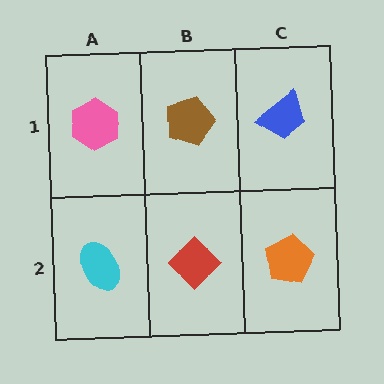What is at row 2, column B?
A red diamond.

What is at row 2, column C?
An orange pentagon.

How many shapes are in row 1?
3 shapes.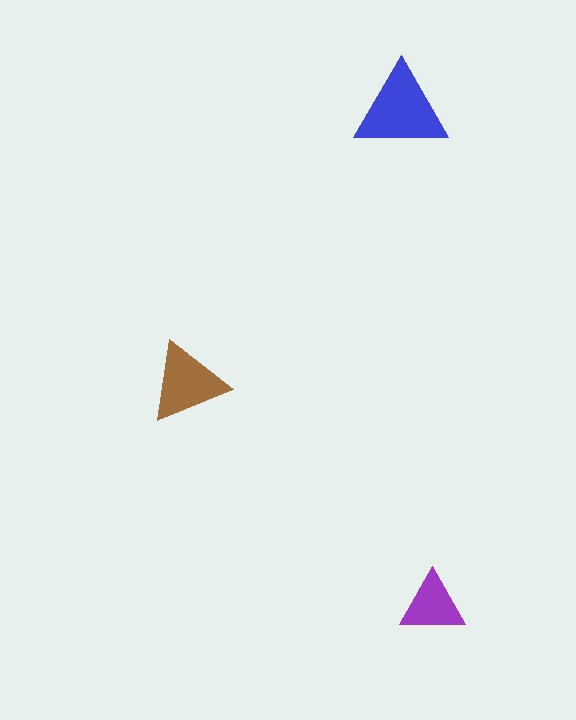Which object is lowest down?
The purple triangle is bottommost.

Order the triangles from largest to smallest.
the blue one, the brown one, the purple one.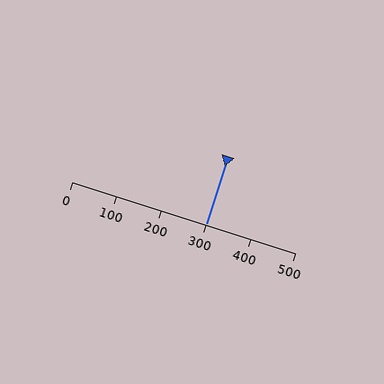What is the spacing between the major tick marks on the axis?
The major ticks are spaced 100 apart.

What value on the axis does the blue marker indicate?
The marker indicates approximately 300.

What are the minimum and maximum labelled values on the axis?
The axis runs from 0 to 500.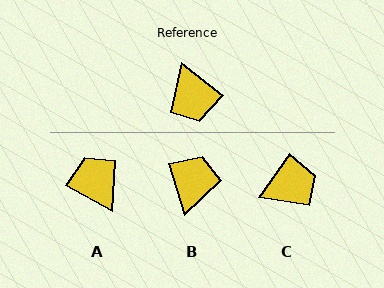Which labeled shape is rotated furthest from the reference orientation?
A, about 171 degrees away.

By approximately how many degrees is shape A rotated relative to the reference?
Approximately 171 degrees clockwise.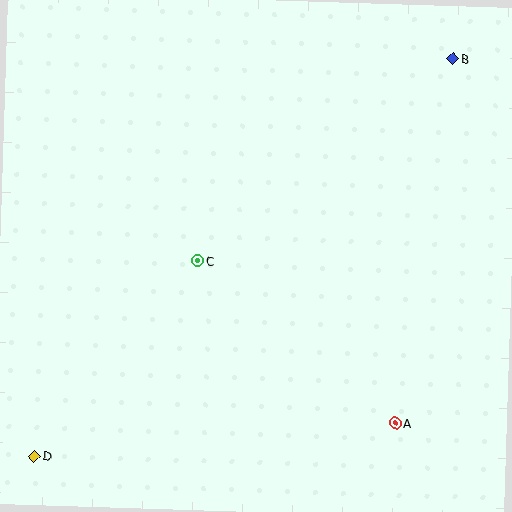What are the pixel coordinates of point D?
Point D is at (34, 456).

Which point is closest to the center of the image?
Point C at (198, 261) is closest to the center.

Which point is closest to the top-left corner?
Point C is closest to the top-left corner.